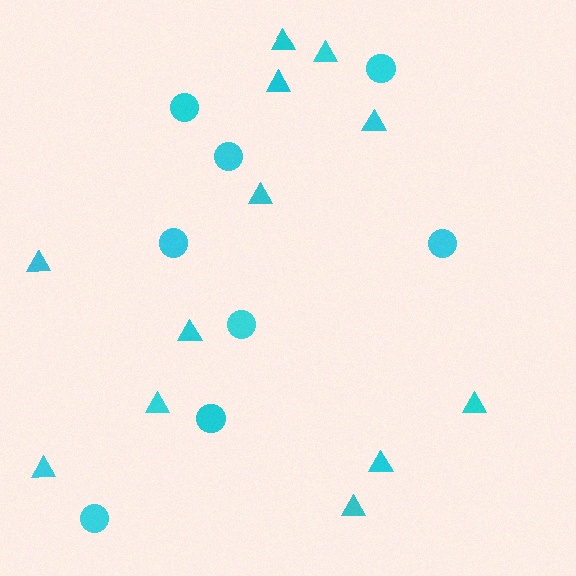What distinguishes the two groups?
There are 2 groups: one group of triangles (12) and one group of circles (8).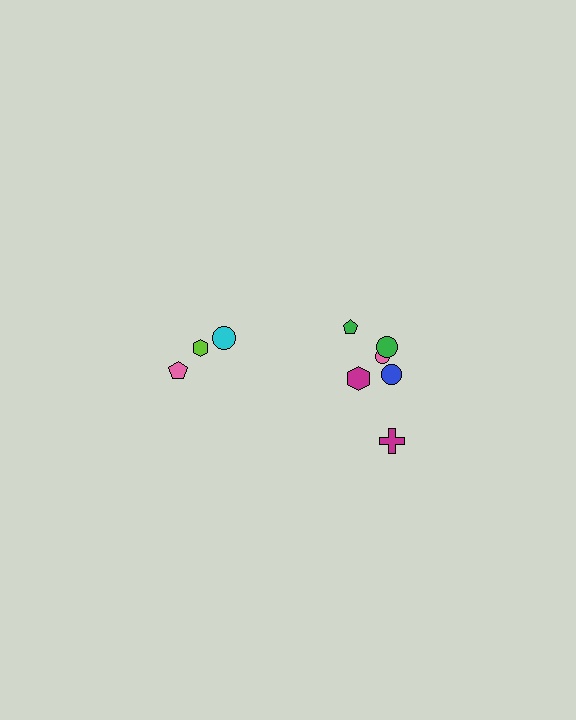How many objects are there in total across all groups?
There are 9 objects.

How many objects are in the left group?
There are 3 objects.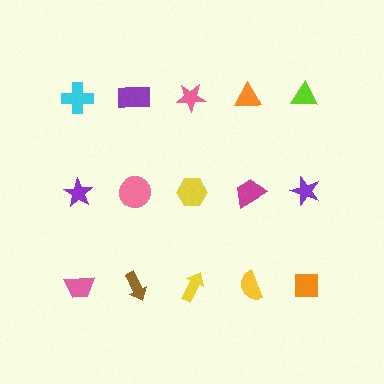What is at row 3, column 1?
A pink trapezoid.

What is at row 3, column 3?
A yellow arrow.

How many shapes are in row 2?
5 shapes.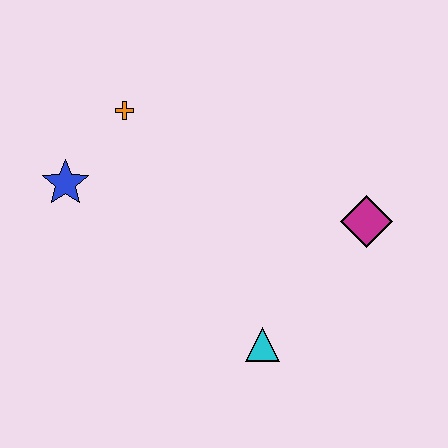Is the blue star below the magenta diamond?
No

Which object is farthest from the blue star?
The magenta diamond is farthest from the blue star.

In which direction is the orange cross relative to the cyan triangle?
The orange cross is above the cyan triangle.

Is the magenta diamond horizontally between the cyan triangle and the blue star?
No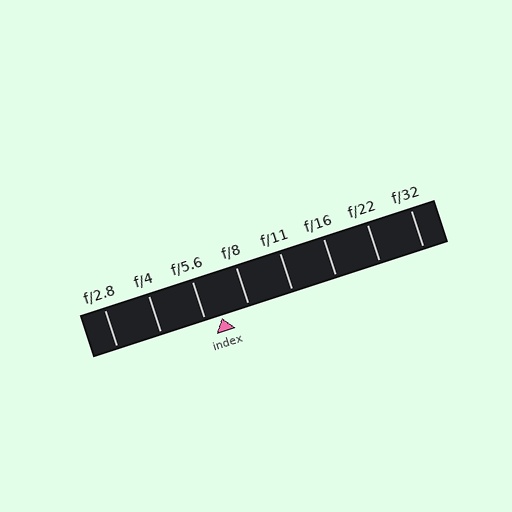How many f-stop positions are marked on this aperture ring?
There are 8 f-stop positions marked.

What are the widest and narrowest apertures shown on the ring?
The widest aperture shown is f/2.8 and the narrowest is f/32.